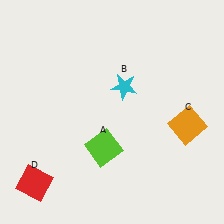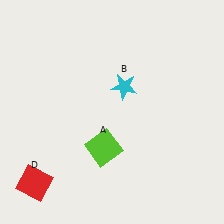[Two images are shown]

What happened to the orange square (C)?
The orange square (C) was removed in Image 2. It was in the bottom-right area of Image 1.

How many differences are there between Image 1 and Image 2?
There is 1 difference between the two images.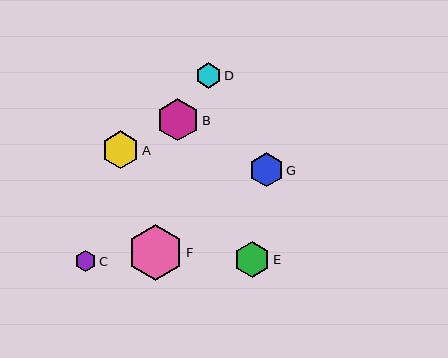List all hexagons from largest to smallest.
From largest to smallest: F, B, A, E, G, D, C.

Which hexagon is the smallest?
Hexagon C is the smallest with a size of approximately 21 pixels.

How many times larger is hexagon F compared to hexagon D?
Hexagon F is approximately 2.2 times the size of hexagon D.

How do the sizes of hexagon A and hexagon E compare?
Hexagon A and hexagon E are approximately the same size.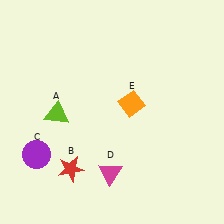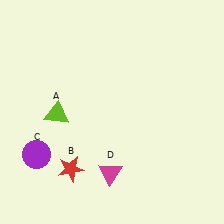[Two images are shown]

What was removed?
The orange diamond (E) was removed in Image 2.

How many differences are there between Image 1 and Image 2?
There is 1 difference between the two images.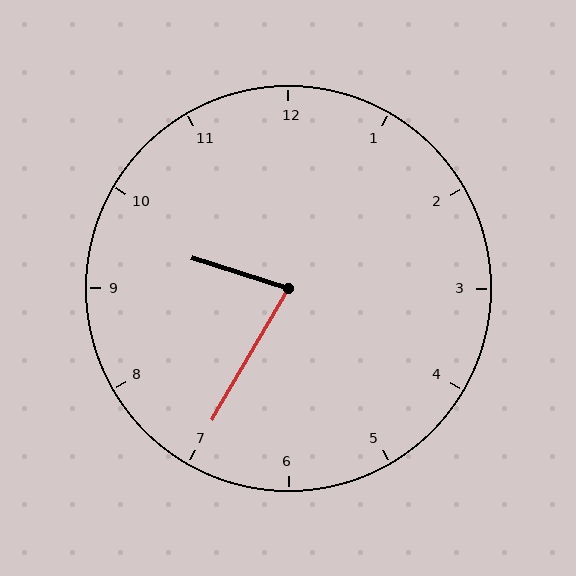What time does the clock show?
9:35.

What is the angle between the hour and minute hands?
Approximately 78 degrees.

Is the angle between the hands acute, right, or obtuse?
It is acute.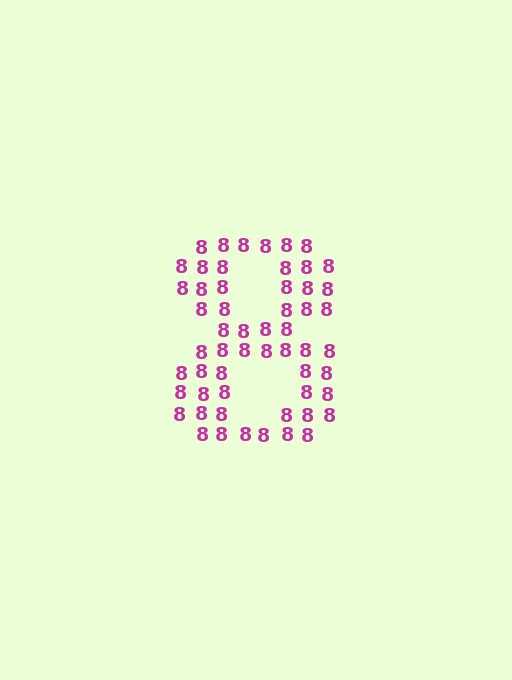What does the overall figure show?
The overall figure shows the digit 8.